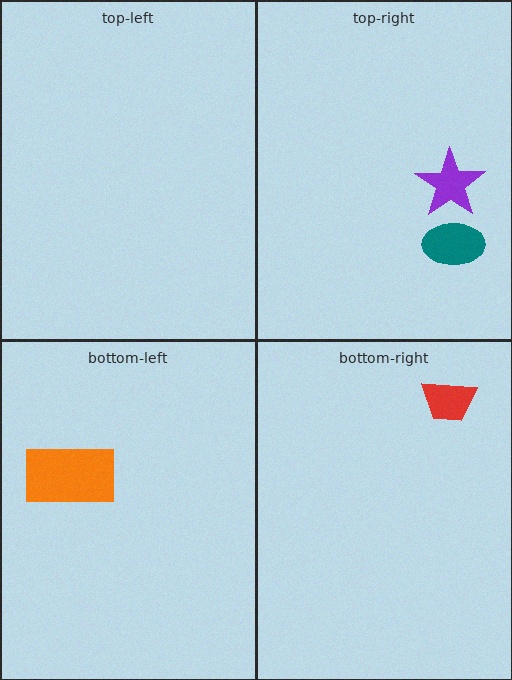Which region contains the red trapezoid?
The bottom-right region.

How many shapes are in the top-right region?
2.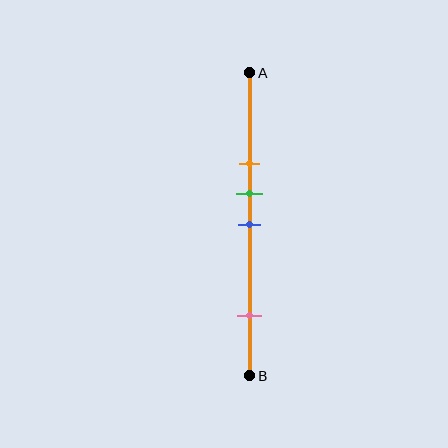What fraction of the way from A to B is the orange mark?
The orange mark is approximately 30% (0.3) of the way from A to B.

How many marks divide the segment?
There are 4 marks dividing the segment.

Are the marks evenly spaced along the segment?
No, the marks are not evenly spaced.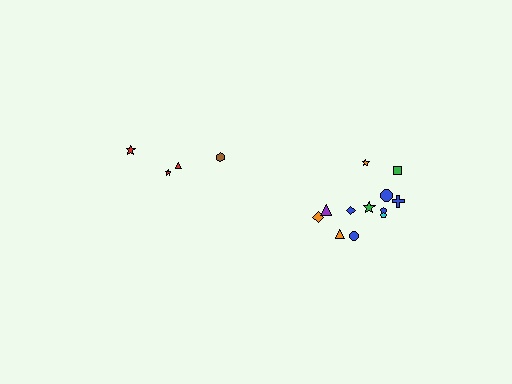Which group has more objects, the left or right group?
The right group.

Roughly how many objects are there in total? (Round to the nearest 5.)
Roughly 15 objects in total.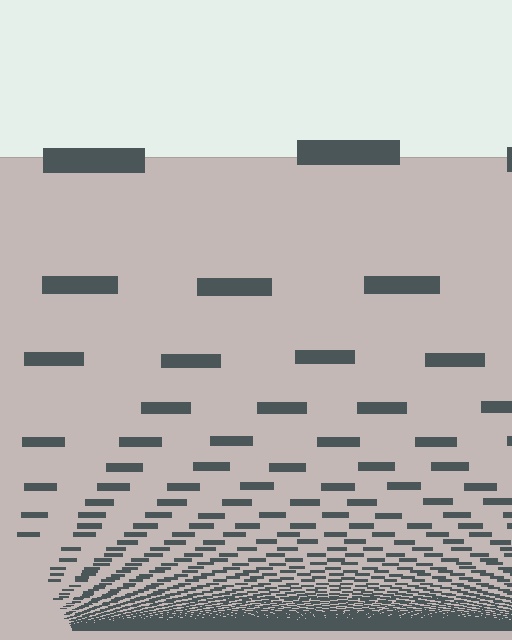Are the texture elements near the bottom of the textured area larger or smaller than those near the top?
Smaller. The gradient is inverted — elements near the bottom are smaller and denser.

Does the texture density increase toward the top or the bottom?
Density increases toward the bottom.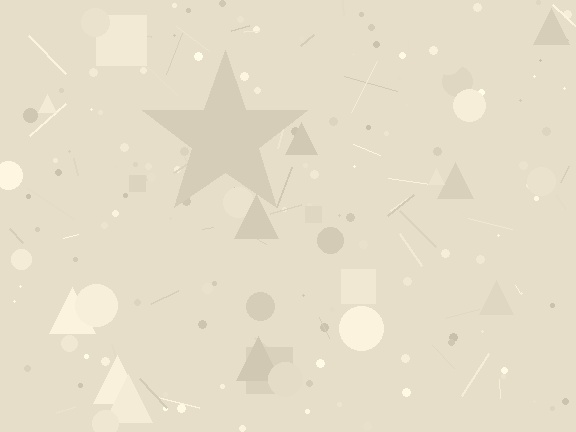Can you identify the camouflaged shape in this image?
The camouflaged shape is a star.